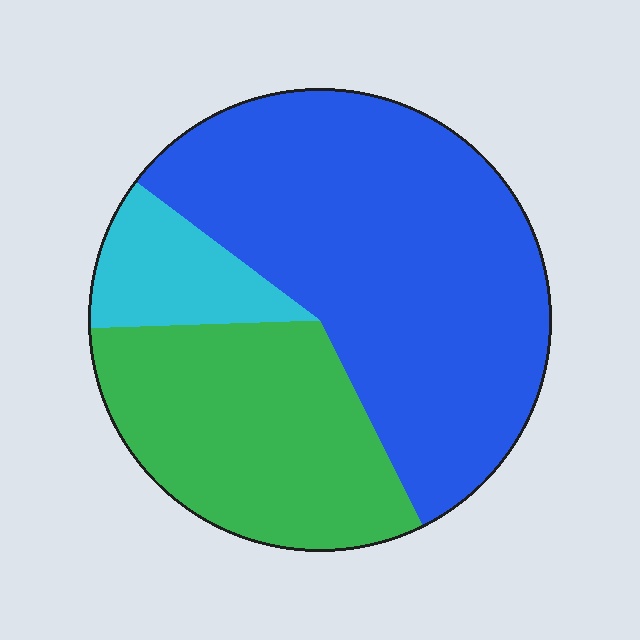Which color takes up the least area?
Cyan, at roughly 10%.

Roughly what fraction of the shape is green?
Green covers about 30% of the shape.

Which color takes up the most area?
Blue, at roughly 55%.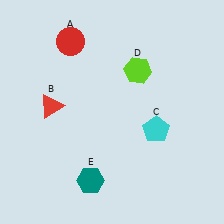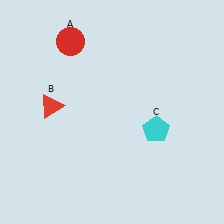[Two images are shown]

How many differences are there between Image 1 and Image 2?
There are 2 differences between the two images.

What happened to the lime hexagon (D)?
The lime hexagon (D) was removed in Image 2. It was in the top-right area of Image 1.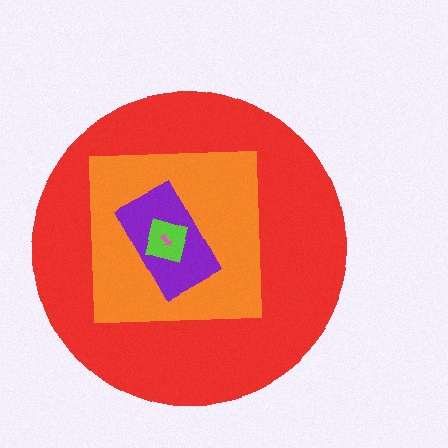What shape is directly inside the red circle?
The orange square.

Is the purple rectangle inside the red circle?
Yes.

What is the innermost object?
The pink arrow.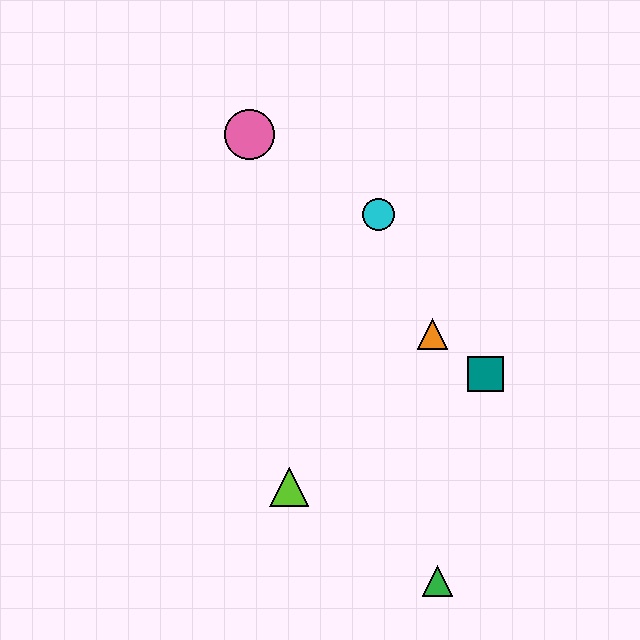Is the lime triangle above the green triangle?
Yes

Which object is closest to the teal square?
The orange triangle is closest to the teal square.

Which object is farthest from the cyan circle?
The green triangle is farthest from the cyan circle.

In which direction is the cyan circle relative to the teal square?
The cyan circle is above the teal square.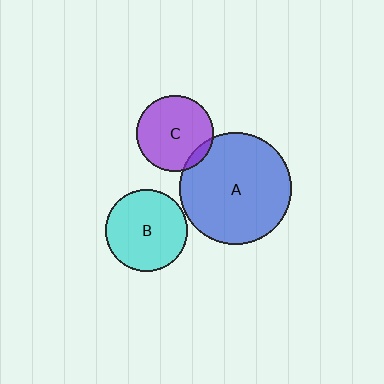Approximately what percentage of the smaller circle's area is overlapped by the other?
Approximately 10%.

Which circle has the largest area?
Circle A (blue).